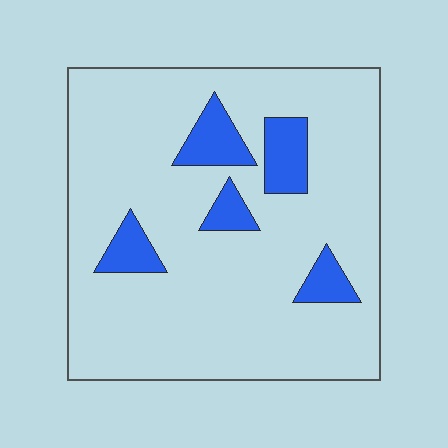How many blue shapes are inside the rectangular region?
5.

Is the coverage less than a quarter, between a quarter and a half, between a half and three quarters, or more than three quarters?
Less than a quarter.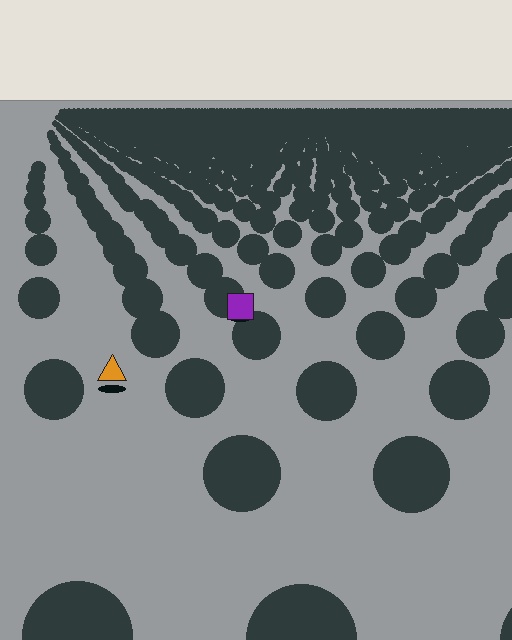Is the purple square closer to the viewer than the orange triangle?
No. The orange triangle is closer — you can tell from the texture gradient: the ground texture is coarser near it.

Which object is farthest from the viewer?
The purple square is farthest from the viewer. It appears smaller and the ground texture around it is denser.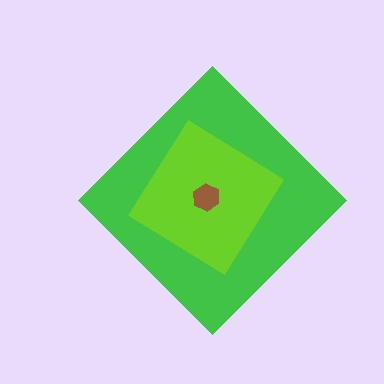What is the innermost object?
The brown hexagon.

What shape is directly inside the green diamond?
The lime diamond.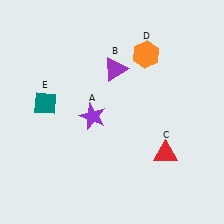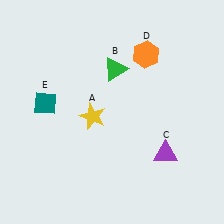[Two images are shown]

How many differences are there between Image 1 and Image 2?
There are 3 differences between the two images.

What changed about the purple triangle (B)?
In Image 1, B is purple. In Image 2, it changed to green.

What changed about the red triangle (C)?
In Image 1, C is red. In Image 2, it changed to purple.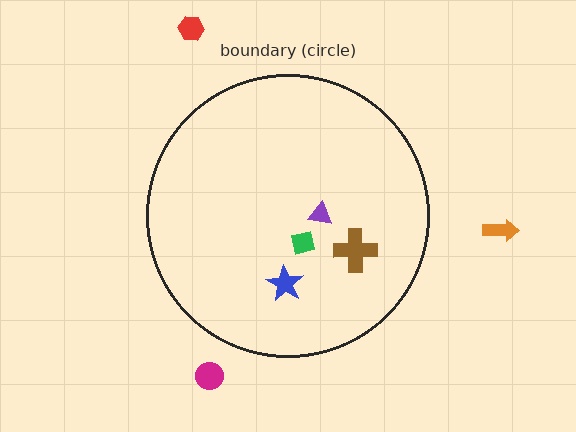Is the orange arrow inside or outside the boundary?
Outside.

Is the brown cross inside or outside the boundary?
Inside.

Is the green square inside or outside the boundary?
Inside.